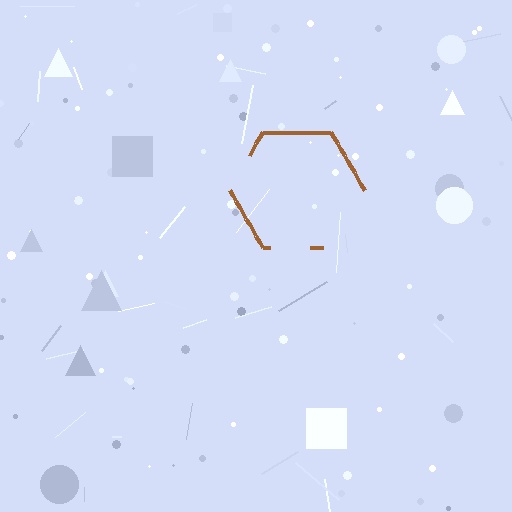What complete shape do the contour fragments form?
The contour fragments form a hexagon.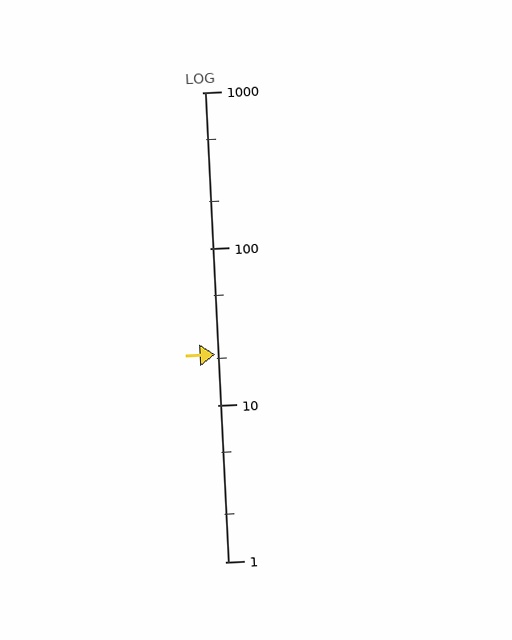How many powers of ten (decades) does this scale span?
The scale spans 3 decades, from 1 to 1000.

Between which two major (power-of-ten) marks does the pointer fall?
The pointer is between 10 and 100.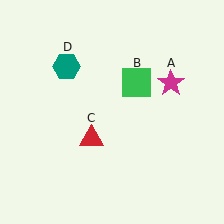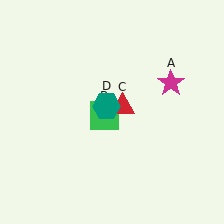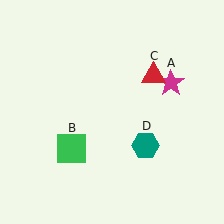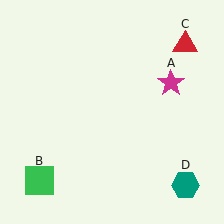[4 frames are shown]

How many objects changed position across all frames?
3 objects changed position: green square (object B), red triangle (object C), teal hexagon (object D).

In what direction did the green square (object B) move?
The green square (object B) moved down and to the left.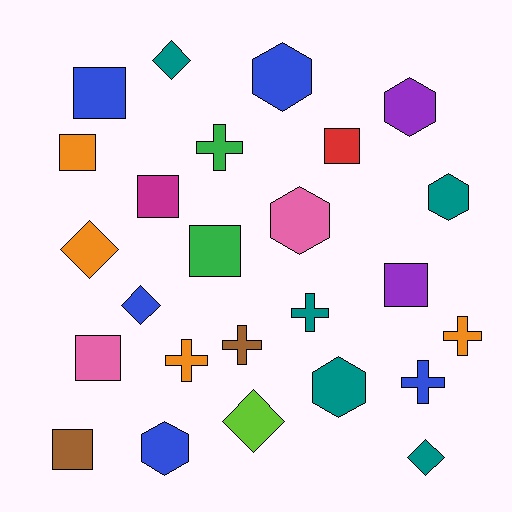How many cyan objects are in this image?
There are no cyan objects.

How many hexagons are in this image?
There are 6 hexagons.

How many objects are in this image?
There are 25 objects.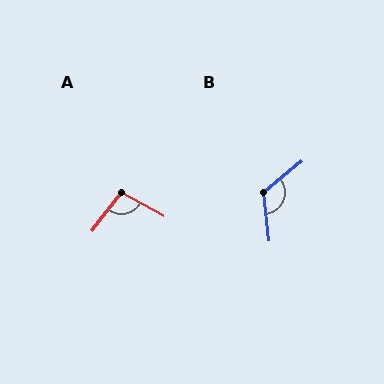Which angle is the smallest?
A, at approximately 98 degrees.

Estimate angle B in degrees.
Approximately 122 degrees.